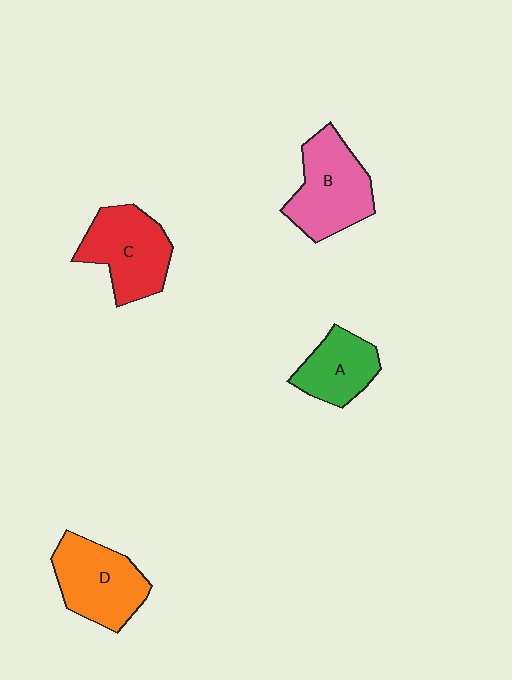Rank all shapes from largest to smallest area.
From largest to smallest: B (pink), C (red), D (orange), A (green).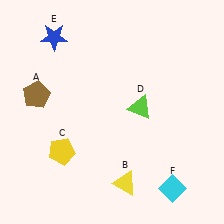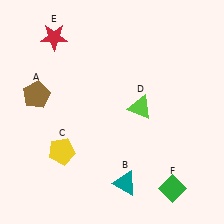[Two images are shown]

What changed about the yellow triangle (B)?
In Image 1, B is yellow. In Image 2, it changed to teal.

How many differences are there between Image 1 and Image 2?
There are 3 differences between the two images.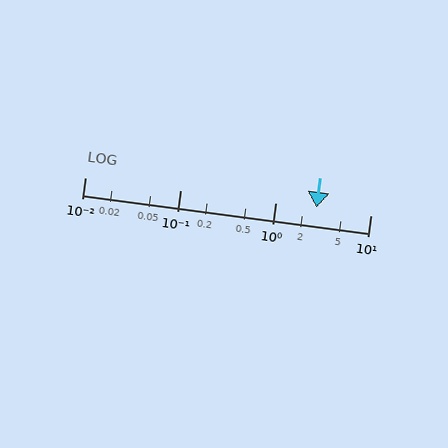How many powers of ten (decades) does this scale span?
The scale spans 3 decades, from 0.01 to 10.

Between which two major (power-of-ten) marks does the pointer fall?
The pointer is between 1 and 10.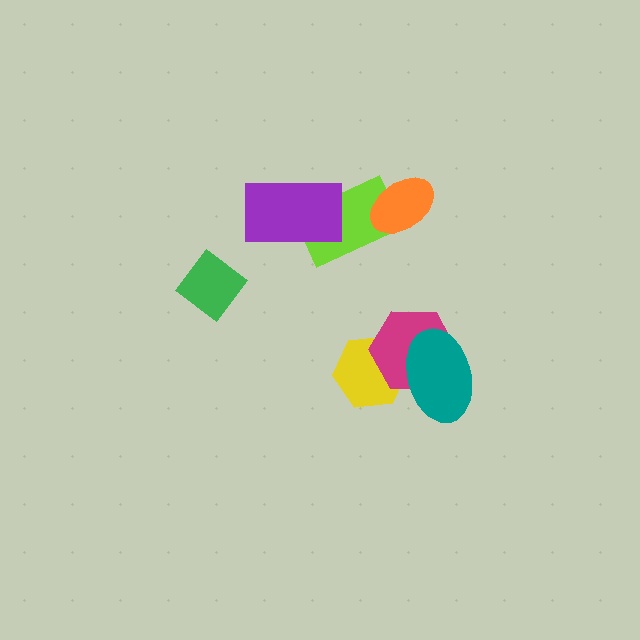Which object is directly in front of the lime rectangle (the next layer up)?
The orange ellipse is directly in front of the lime rectangle.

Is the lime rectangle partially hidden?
Yes, it is partially covered by another shape.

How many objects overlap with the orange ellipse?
1 object overlaps with the orange ellipse.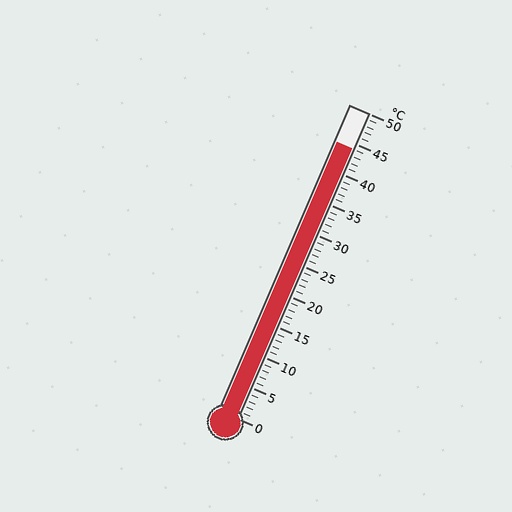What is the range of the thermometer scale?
The thermometer scale ranges from 0°C to 50°C.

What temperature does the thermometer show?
The thermometer shows approximately 44°C.